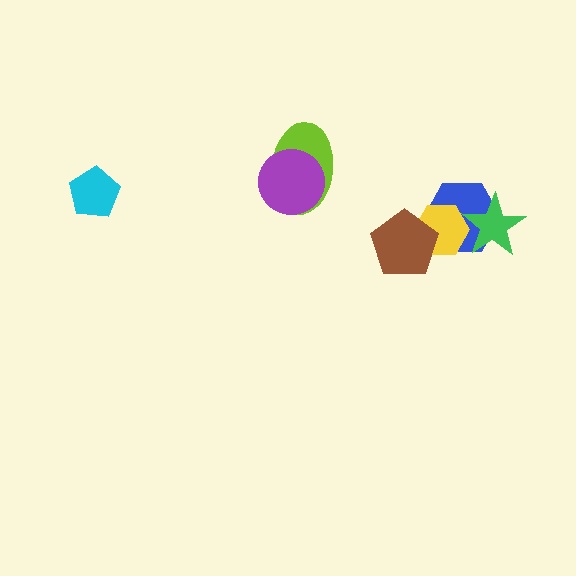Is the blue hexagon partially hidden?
Yes, it is partially covered by another shape.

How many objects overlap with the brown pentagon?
2 objects overlap with the brown pentagon.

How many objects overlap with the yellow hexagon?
3 objects overlap with the yellow hexagon.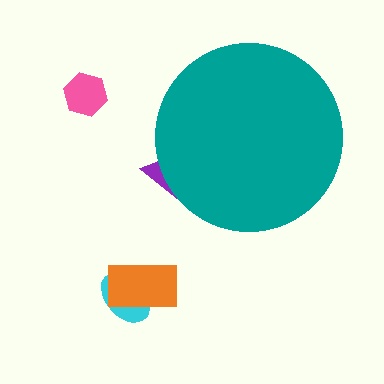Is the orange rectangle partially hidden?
No, the orange rectangle is fully visible.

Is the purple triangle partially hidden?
Yes, the purple triangle is partially hidden behind the teal circle.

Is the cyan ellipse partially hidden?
No, the cyan ellipse is fully visible.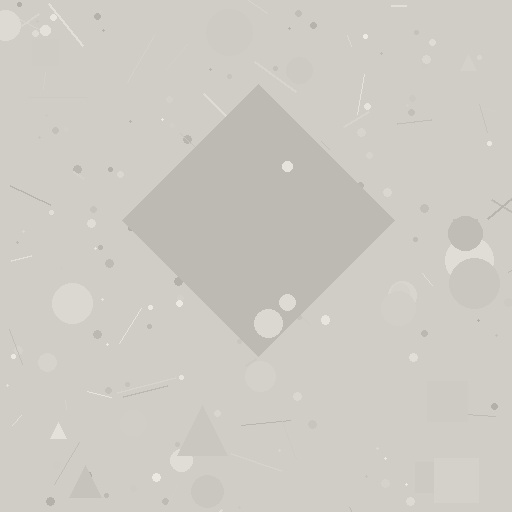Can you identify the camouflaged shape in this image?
The camouflaged shape is a diamond.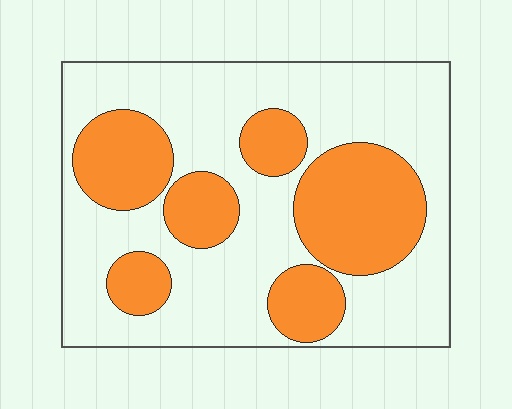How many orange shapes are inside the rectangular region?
6.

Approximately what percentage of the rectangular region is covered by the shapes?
Approximately 35%.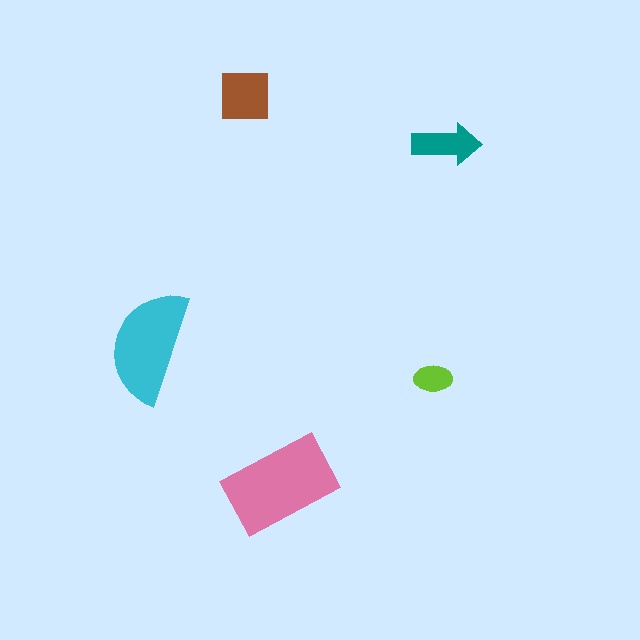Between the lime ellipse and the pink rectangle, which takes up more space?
The pink rectangle.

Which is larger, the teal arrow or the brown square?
The brown square.